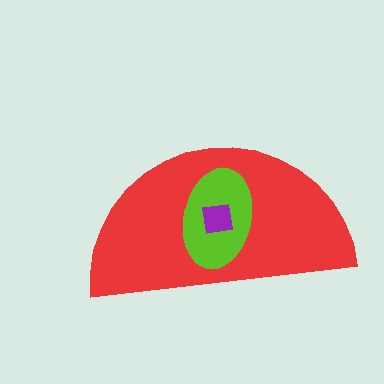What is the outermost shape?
The red semicircle.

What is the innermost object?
The purple square.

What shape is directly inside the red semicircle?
The lime ellipse.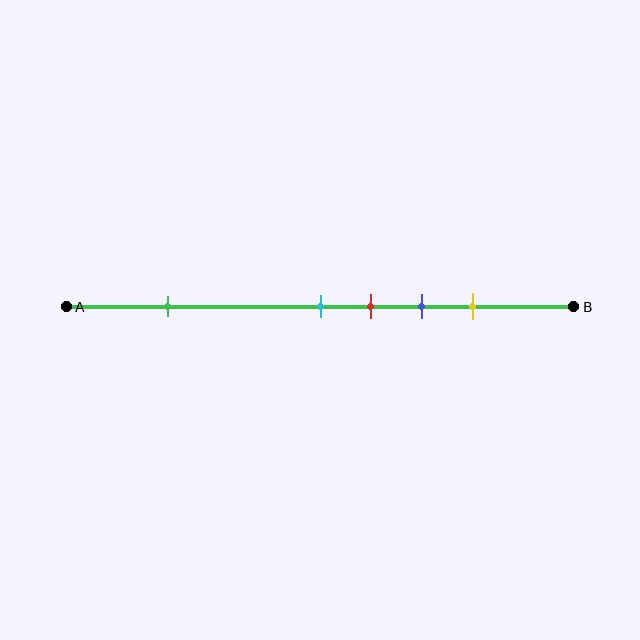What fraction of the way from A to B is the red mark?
The red mark is approximately 60% (0.6) of the way from A to B.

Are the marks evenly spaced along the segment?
No, the marks are not evenly spaced.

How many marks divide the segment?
There are 5 marks dividing the segment.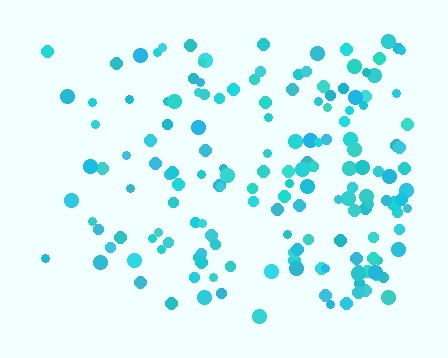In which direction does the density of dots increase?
From left to right, with the right side densest.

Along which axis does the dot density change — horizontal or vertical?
Horizontal.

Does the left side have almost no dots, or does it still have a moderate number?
Still a moderate number, just noticeably fewer than the right.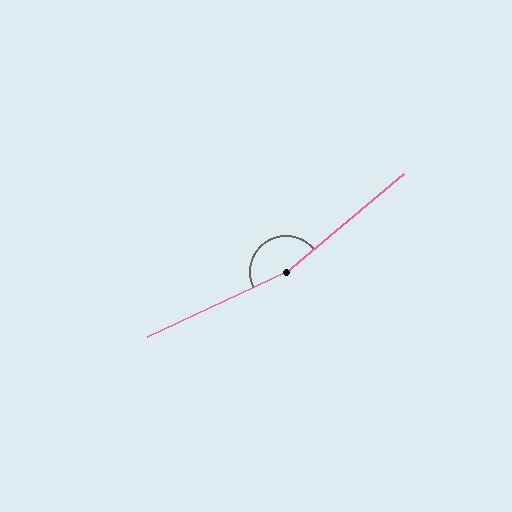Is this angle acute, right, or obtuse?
It is obtuse.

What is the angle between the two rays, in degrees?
Approximately 165 degrees.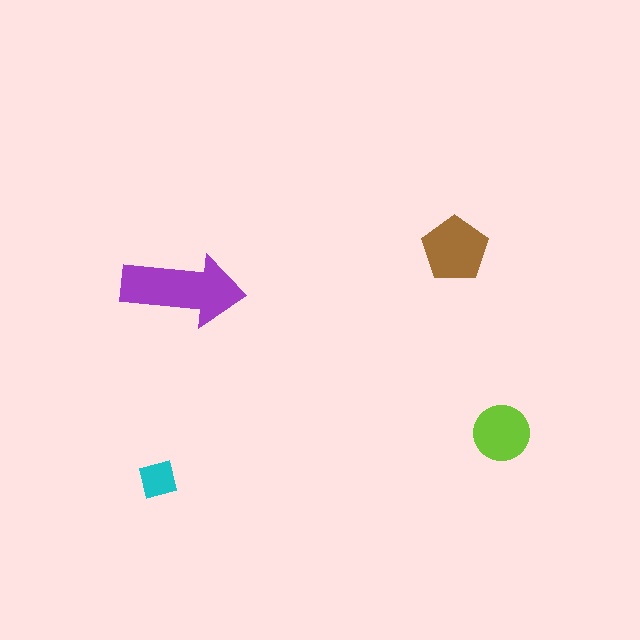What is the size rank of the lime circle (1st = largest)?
3rd.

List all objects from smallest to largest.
The cyan square, the lime circle, the brown pentagon, the purple arrow.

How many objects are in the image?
There are 4 objects in the image.